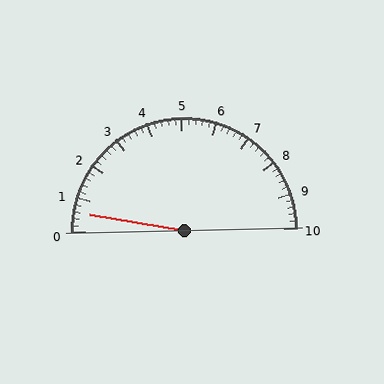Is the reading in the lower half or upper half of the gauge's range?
The reading is in the lower half of the range (0 to 10).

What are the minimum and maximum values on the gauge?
The gauge ranges from 0 to 10.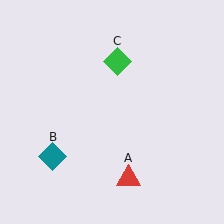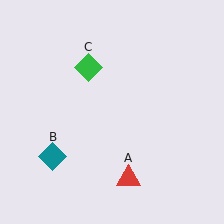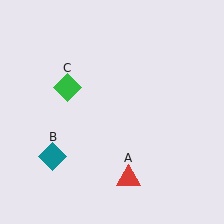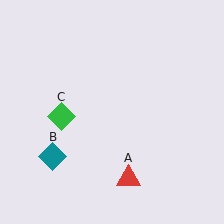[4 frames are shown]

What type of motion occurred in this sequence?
The green diamond (object C) rotated counterclockwise around the center of the scene.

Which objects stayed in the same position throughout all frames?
Red triangle (object A) and teal diamond (object B) remained stationary.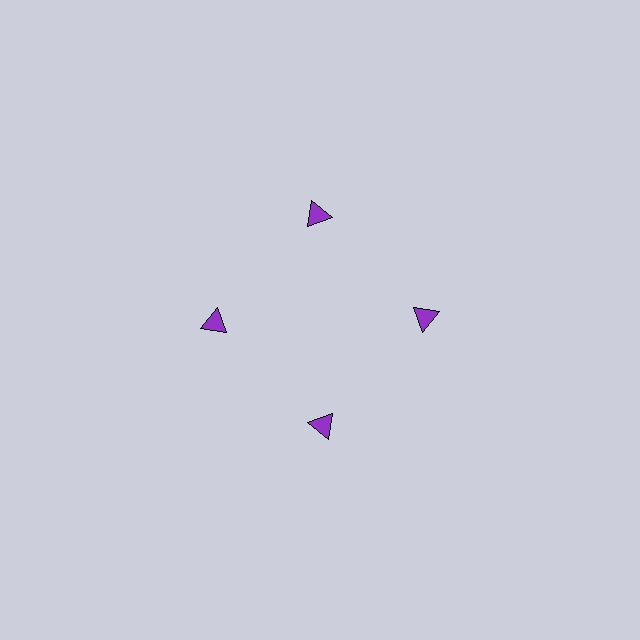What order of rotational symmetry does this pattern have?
This pattern has 4-fold rotational symmetry.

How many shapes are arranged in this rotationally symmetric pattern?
There are 4 shapes, arranged in 4 groups of 1.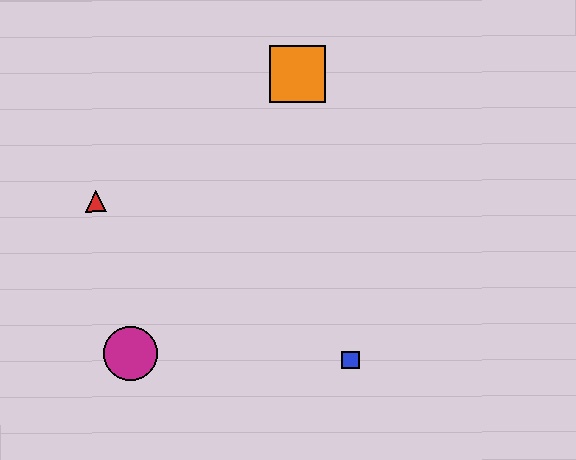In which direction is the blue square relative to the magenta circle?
The blue square is to the right of the magenta circle.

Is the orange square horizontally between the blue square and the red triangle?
Yes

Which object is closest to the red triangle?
The magenta circle is closest to the red triangle.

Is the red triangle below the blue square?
No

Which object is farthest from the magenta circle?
The orange square is farthest from the magenta circle.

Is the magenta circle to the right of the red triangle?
Yes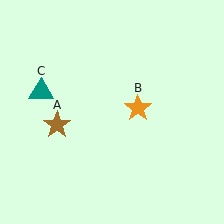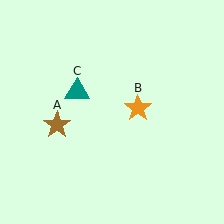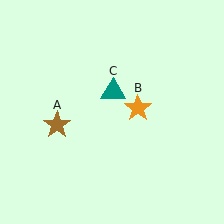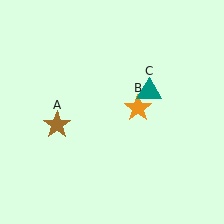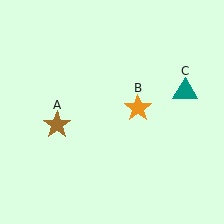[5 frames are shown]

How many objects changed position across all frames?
1 object changed position: teal triangle (object C).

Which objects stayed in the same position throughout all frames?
Brown star (object A) and orange star (object B) remained stationary.